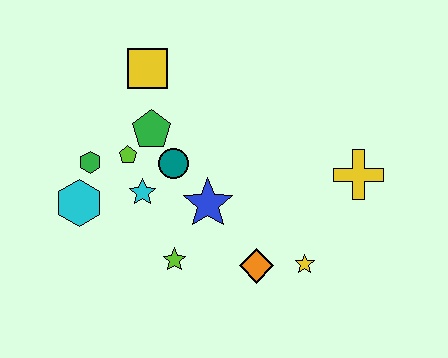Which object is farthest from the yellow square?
The yellow star is farthest from the yellow square.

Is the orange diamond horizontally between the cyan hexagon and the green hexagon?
No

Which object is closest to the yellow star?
The orange diamond is closest to the yellow star.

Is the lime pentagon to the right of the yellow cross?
No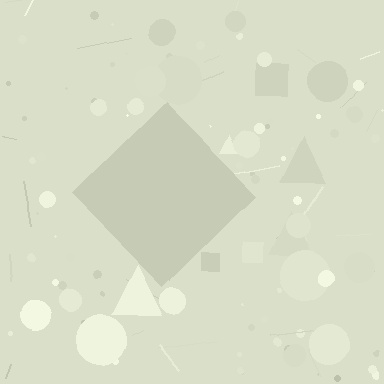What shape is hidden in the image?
A diamond is hidden in the image.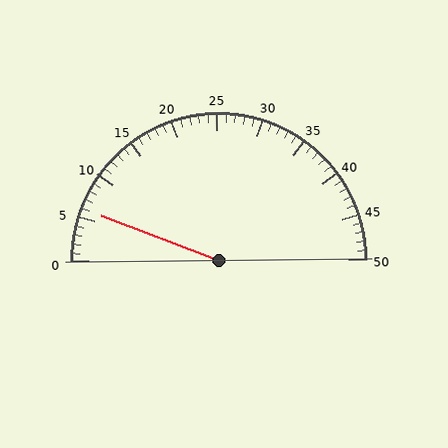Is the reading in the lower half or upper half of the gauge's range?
The reading is in the lower half of the range (0 to 50).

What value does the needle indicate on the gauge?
The needle indicates approximately 6.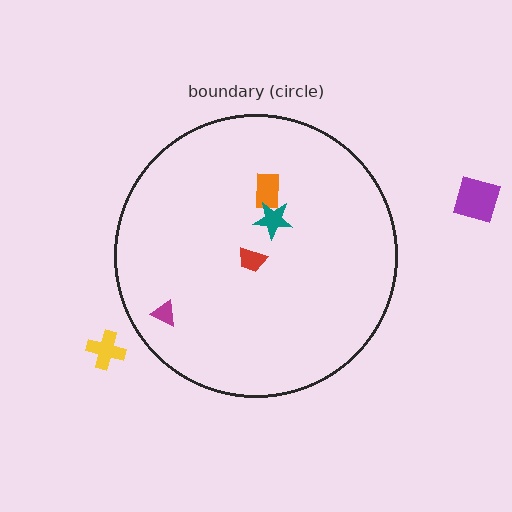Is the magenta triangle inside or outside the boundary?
Inside.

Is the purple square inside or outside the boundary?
Outside.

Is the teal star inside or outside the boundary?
Inside.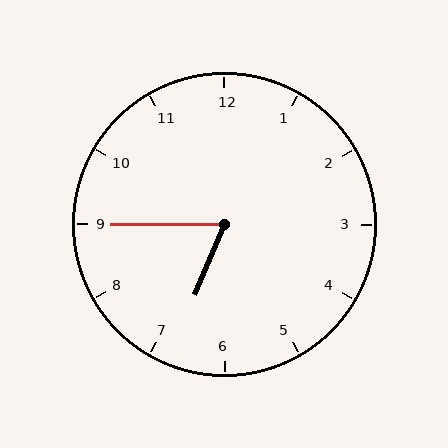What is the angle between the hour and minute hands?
Approximately 68 degrees.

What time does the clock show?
6:45.